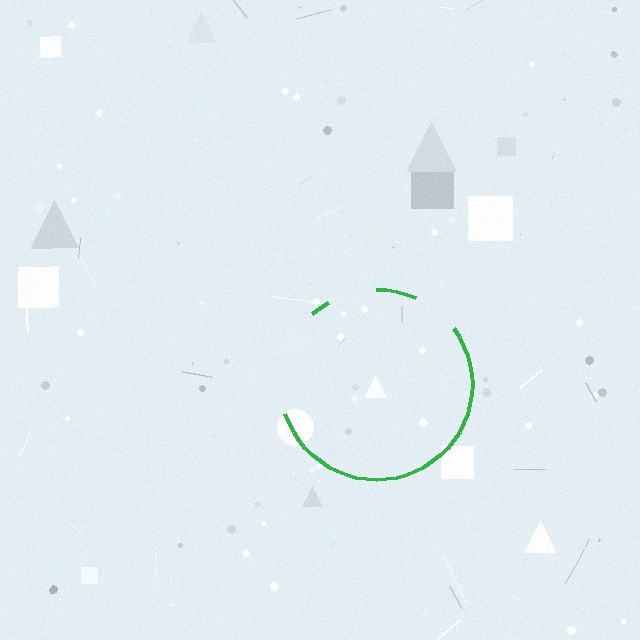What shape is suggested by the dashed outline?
The dashed outline suggests a circle.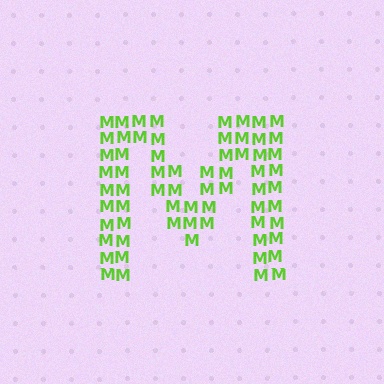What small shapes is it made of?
It is made of small letter M's.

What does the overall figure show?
The overall figure shows the letter M.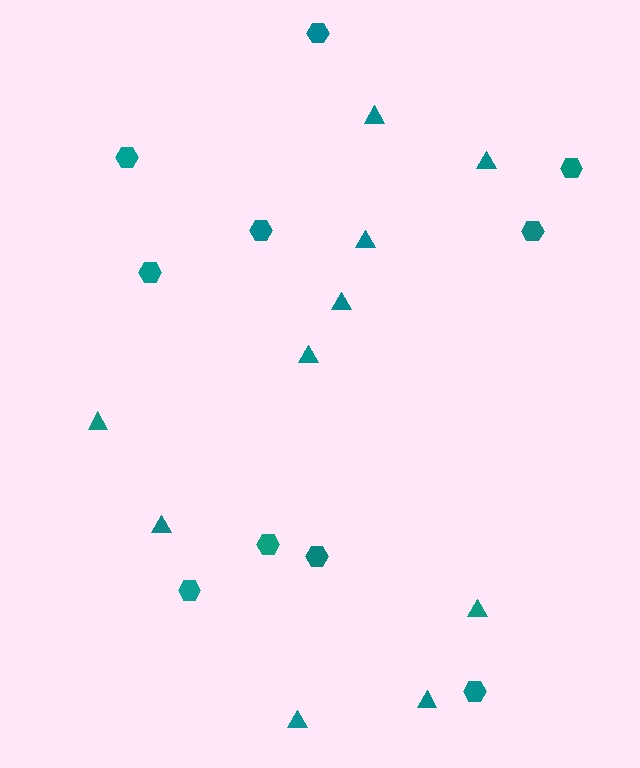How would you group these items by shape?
There are 2 groups: one group of triangles (10) and one group of hexagons (10).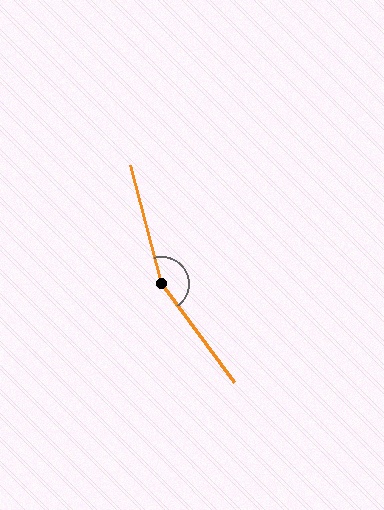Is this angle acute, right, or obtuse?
It is obtuse.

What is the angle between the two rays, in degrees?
Approximately 158 degrees.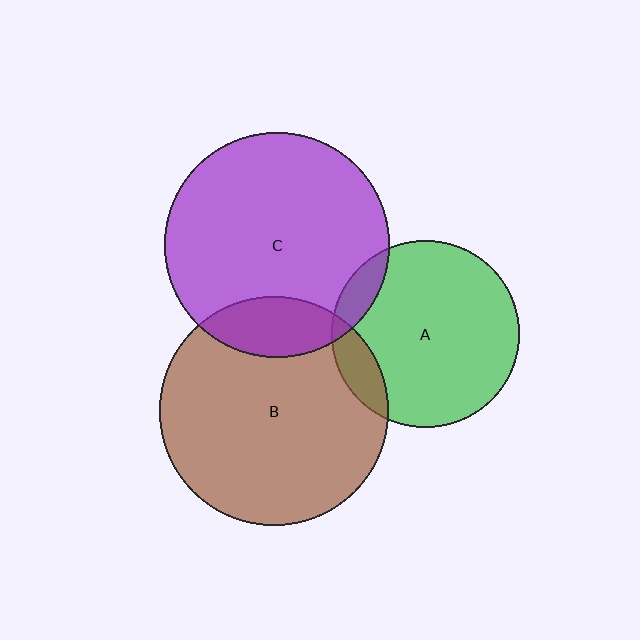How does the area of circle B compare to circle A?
Approximately 1.5 times.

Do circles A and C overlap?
Yes.